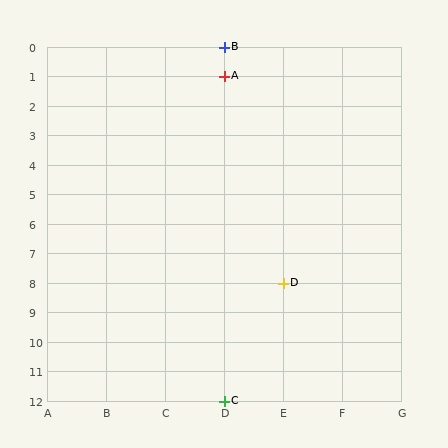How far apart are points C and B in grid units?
Points C and B are 12 rows apart.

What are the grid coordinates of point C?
Point C is at grid coordinates (D, 12).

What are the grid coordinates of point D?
Point D is at grid coordinates (E, 8).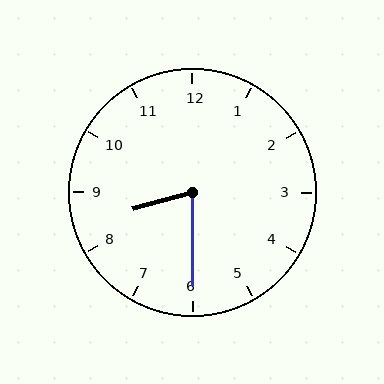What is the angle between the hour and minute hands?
Approximately 75 degrees.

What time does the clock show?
8:30.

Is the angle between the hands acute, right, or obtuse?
It is acute.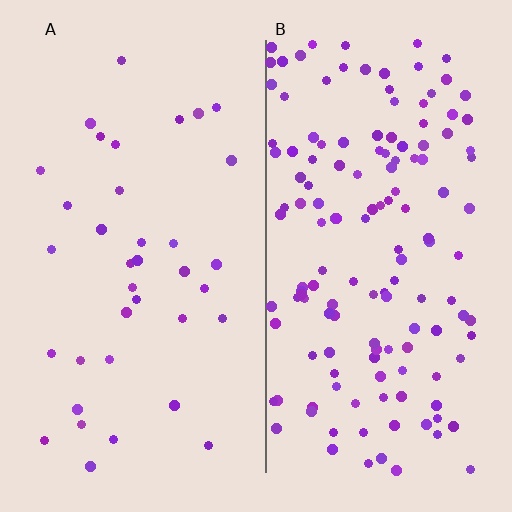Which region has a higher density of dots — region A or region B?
B (the right).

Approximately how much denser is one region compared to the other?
Approximately 3.9× — region B over region A.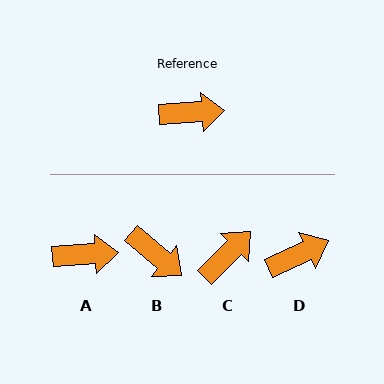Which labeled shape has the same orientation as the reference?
A.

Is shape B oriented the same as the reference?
No, it is off by about 43 degrees.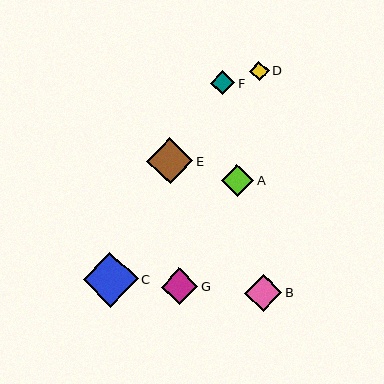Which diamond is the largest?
Diamond C is the largest with a size of approximately 55 pixels.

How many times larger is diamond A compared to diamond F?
Diamond A is approximately 1.4 times the size of diamond F.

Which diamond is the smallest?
Diamond D is the smallest with a size of approximately 19 pixels.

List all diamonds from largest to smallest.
From largest to smallest: C, E, B, G, A, F, D.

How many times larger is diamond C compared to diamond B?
Diamond C is approximately 1.5 times the size of diamond B.